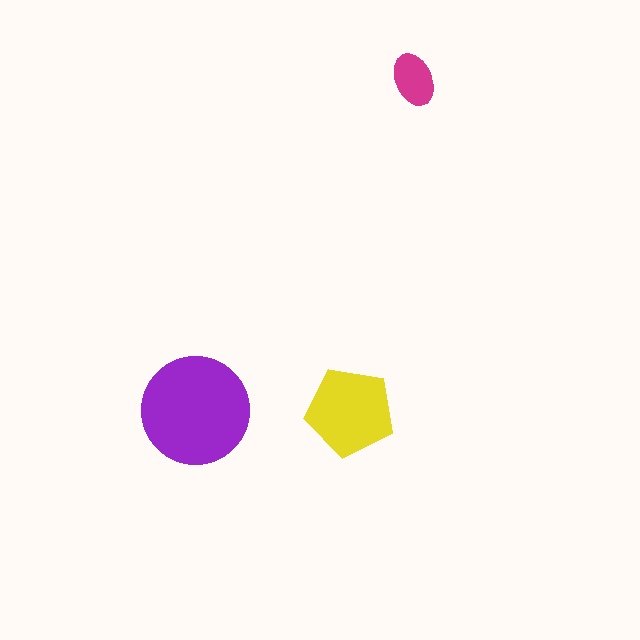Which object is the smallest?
The magenta ellipse.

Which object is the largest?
The purple circle.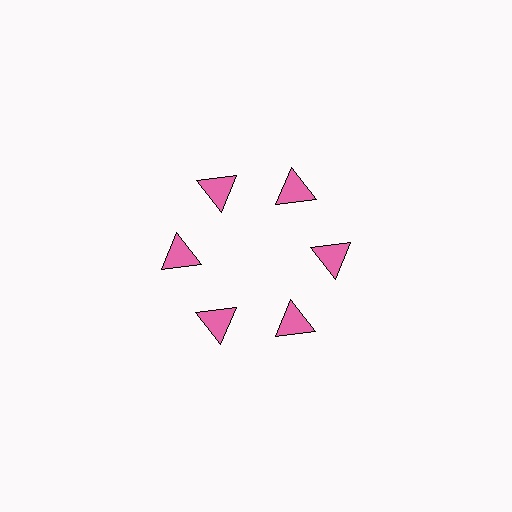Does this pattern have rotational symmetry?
Yes, this pattern has 6-fold rotational symmetry. It looks the same after rotating 60 degrees around the center.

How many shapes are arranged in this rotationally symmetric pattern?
There are 6 shapes, arranged in 6 groups of 1.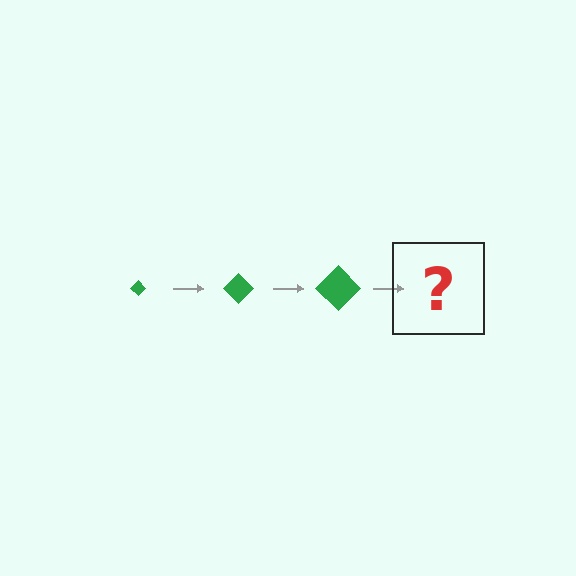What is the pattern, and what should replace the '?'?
The pattern is that the diamond gets progressively larger each step. The '?' should be a green diamond, larger than the previous one.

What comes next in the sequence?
The next element should be a green diamond, larger than the previous one.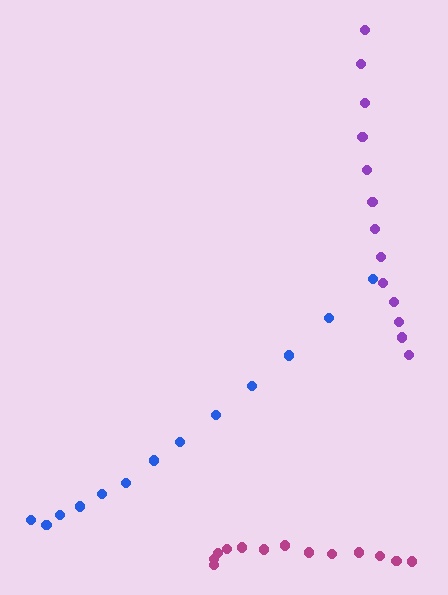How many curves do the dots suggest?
There are 3 distinct paths.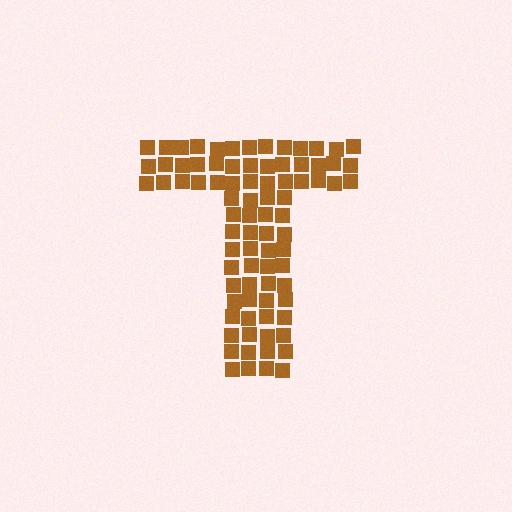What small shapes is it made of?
It is made of small squares.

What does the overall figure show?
The overall figure shows the letter T.